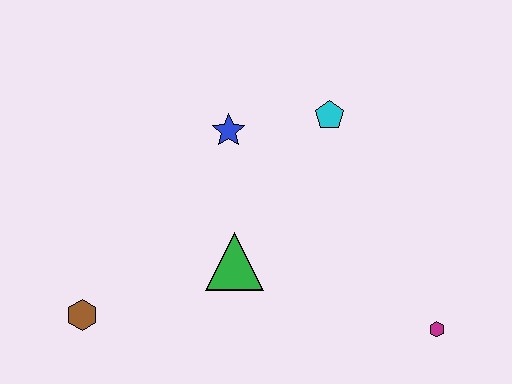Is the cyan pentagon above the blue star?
Yes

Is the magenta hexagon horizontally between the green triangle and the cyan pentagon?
No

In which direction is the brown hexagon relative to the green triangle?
The brown hexagon is to the left of the green triangle.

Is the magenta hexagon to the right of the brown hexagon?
Yes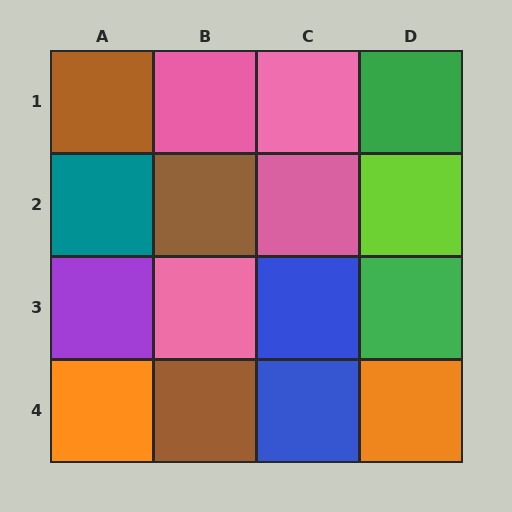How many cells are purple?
1 cell is purple.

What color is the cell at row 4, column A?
Orange.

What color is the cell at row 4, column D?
Orange.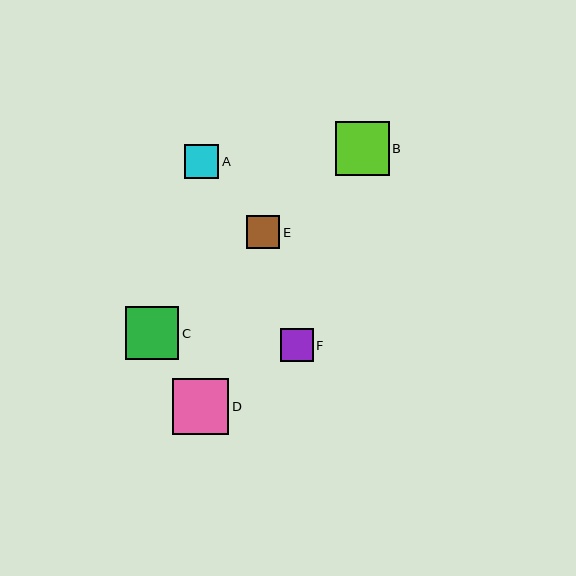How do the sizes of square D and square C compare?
Square D and square C are approximately the same size.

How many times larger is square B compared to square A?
Square B is approximately 1.6 times the size of square A.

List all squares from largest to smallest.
From largest to smallest: D, C, B, A, E, F.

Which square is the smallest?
Square F is the smallest with a size of approximately 33 pixels.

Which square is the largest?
Square D is the largest with a size of approximately 56 pixels.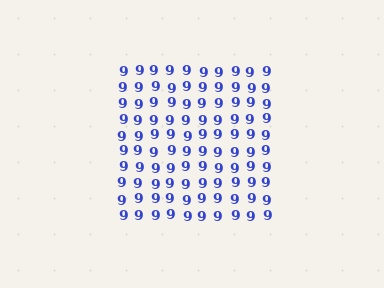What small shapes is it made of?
It is made of small digit 9's.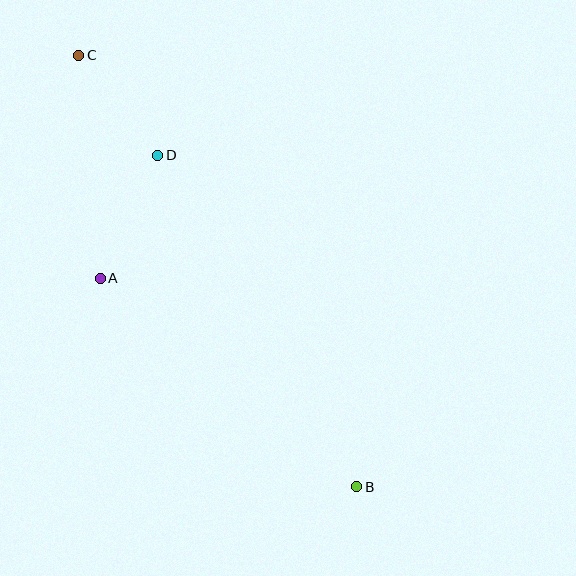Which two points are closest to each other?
Points C and D are closest to each other.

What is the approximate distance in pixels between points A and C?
The distance between A and C is approximately 224 pixels.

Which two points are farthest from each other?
Points B and C are farthest from each other.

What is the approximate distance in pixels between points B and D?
The distance between B and D is approximately 387 pixels.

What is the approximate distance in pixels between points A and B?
The distance between A and B is approximately 331 pixels.